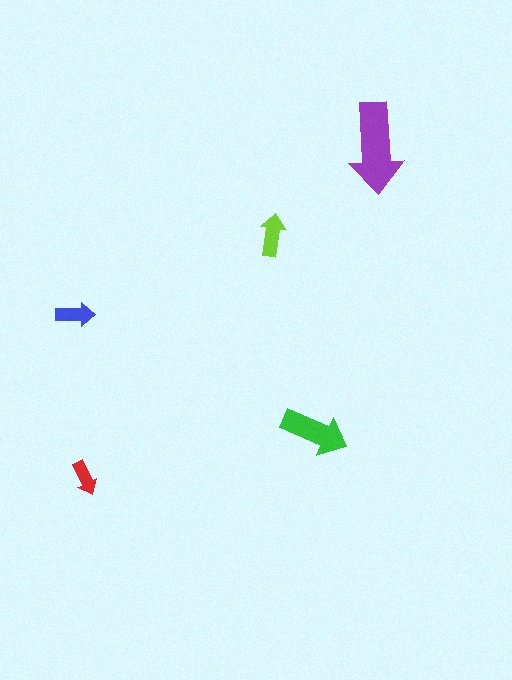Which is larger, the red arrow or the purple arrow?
The purple one.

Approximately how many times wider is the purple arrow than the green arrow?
About 1.5 times wider.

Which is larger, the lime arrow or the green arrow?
The green one.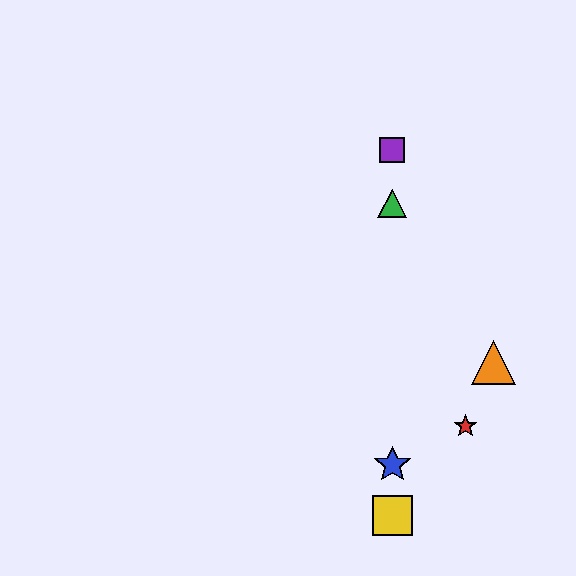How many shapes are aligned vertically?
4 shapes (the blue star, the green triangle, the yellow square, the purple square) are aligned vertically.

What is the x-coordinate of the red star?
The red star is at x≈465.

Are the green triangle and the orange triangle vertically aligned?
No, the green triangle is at x≈392 and the orange triangle is at x≈494.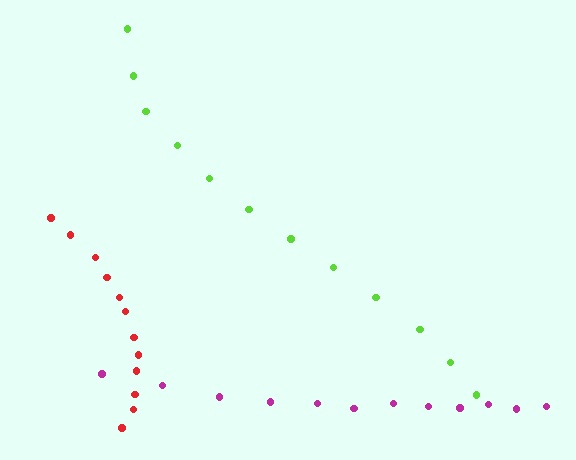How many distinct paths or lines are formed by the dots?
There are 3 distinct paths.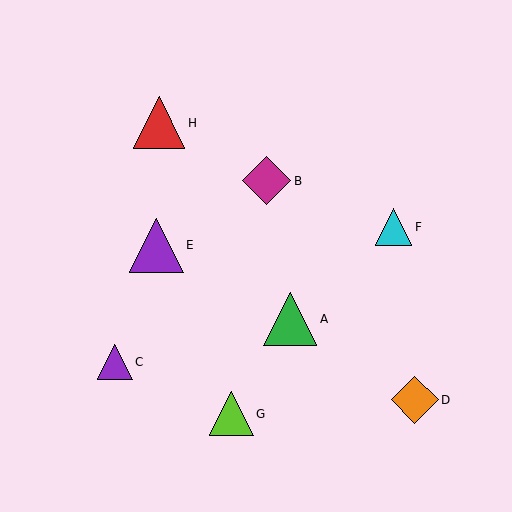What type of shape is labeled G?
Shape G is a lime triangle.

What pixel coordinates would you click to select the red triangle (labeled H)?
Click at (159, 123) to select the red triangle H.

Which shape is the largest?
The purple triangle (labeled E) is the largest.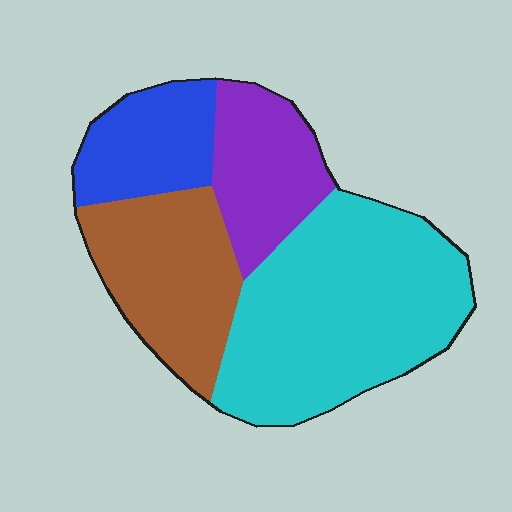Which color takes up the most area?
Cyan, at roughly 45%.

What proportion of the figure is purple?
Purple covers about 15% of the figure.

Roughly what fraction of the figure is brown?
Brown takes up less than a quarter of the figure.